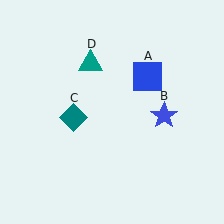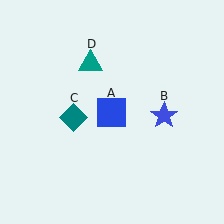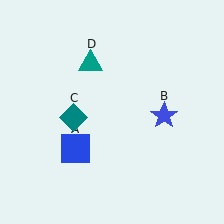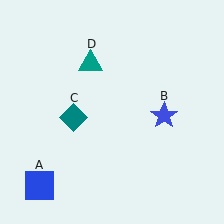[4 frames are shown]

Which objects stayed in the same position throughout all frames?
Blue star (object B) and teal diamond (object C) and teal triangle (object D) remained stationary.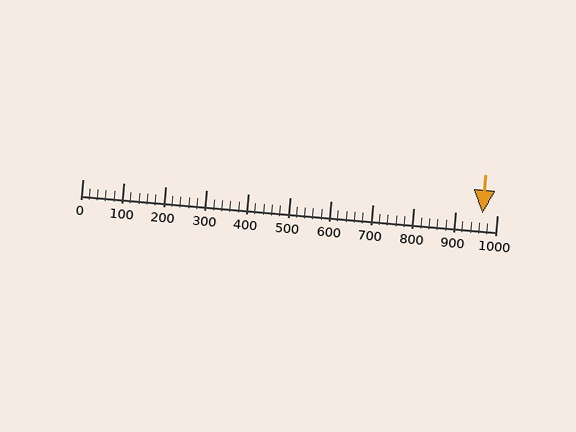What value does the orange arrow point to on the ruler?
The orange arrow points to approximately 964.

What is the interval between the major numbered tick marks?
The major tick marks are spaced 100 units apart.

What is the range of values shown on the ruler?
The ruler shows values from 0 to 1000.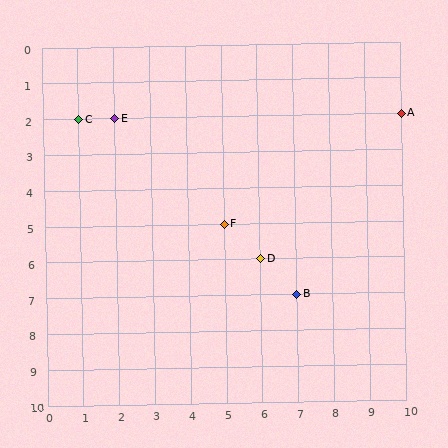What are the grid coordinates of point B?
Point B is at grid coordinates (7, 7).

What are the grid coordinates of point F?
Point F is at grid coordinates (5, 5).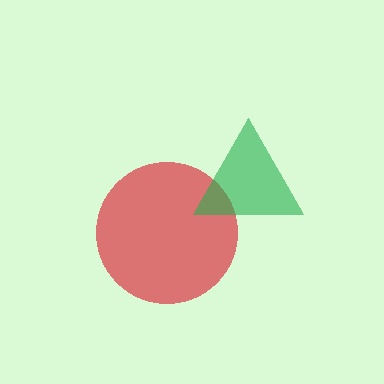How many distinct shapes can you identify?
There are 2 distinct shapes: a red circle, a green triangle.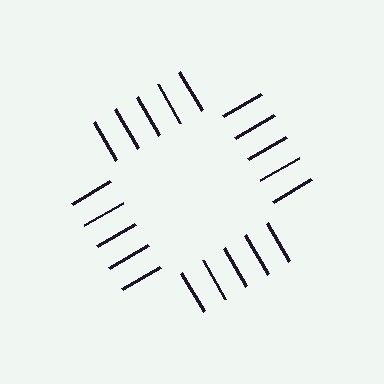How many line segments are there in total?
20 — 5 along each of the 4 edges.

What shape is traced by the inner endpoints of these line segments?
An illusory square — the line segments terminate on its edges but no continuous stroke is drawn.